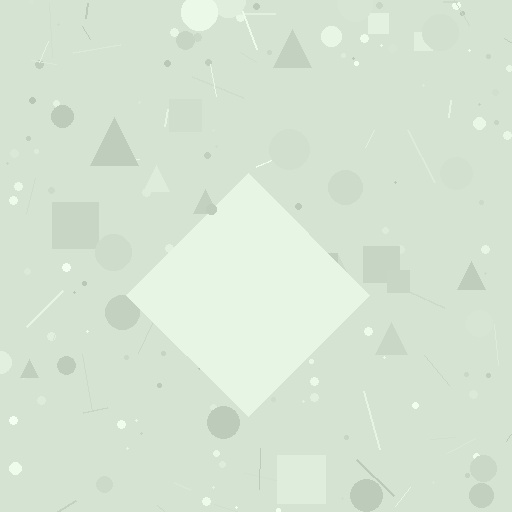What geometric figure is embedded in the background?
A diamond is embedded in the background.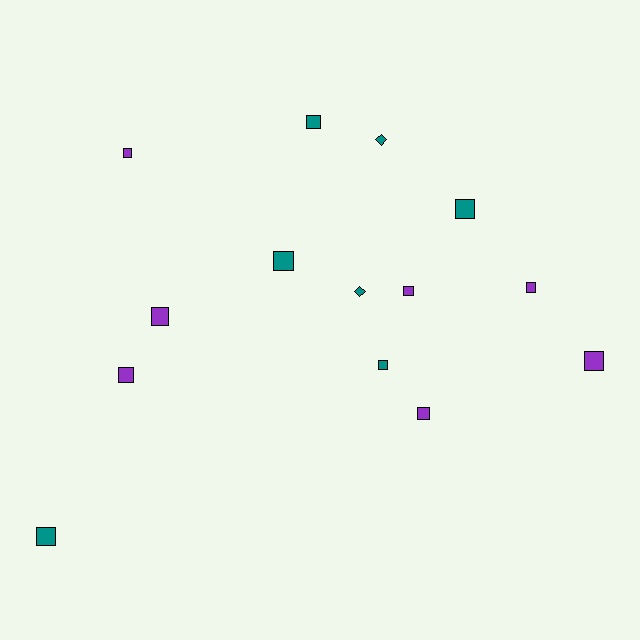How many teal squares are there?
There are 5 teal squares.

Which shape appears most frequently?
Square, with 12 objects.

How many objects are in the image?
There are 14 objects.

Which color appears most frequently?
Teal, with 7 objects.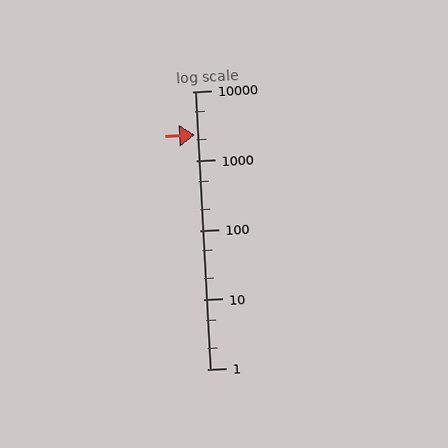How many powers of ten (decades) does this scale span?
The scale spans 4 decades, from 1 to 10000.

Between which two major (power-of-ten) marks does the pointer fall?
The pointer is between 1000 and 10000.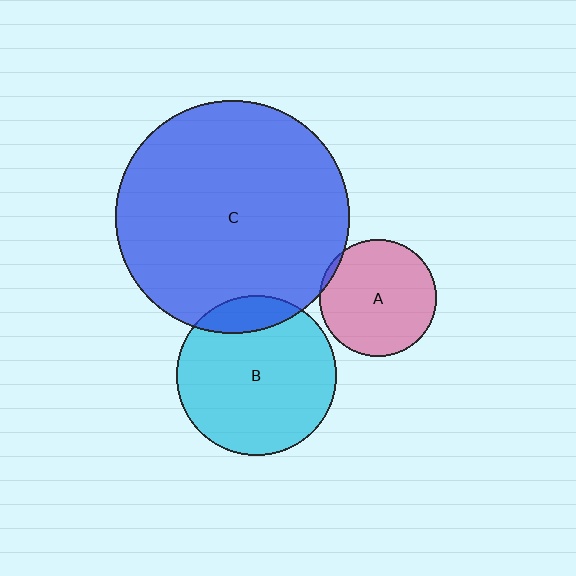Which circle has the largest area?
Circle C (blue).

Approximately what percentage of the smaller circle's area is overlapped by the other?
Approximately 5%.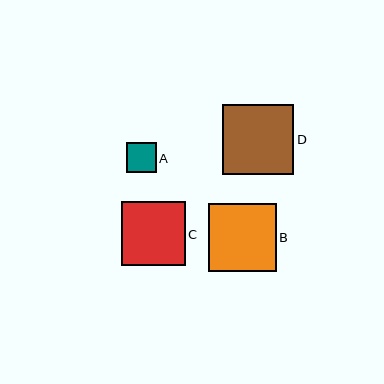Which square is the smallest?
Square A is the smallest with a size of approximately 30 pixels.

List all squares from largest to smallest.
From largest to smallest: D, B, C, A.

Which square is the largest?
Square D is the largest with a size of approximately 71 pixels.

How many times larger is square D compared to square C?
Square D is approximately 1.1 times the size of square C.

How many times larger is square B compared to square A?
Square B is approximately 2.3 times the size of square A.